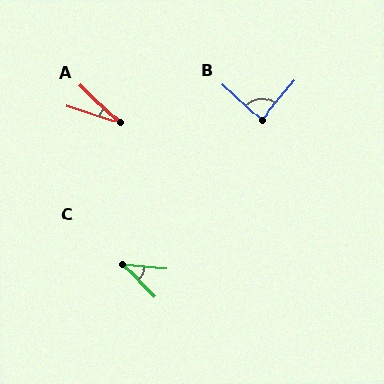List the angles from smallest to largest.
A (26°), C (39°), B (88°).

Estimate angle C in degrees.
Approximately 39 degrees.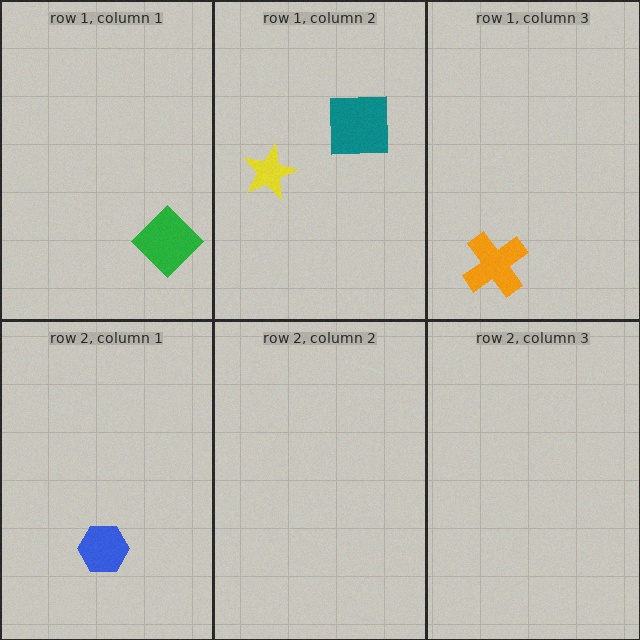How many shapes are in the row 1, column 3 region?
1.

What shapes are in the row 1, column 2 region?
The teal square, the yellow star.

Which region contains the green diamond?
The row 1, column 1 region.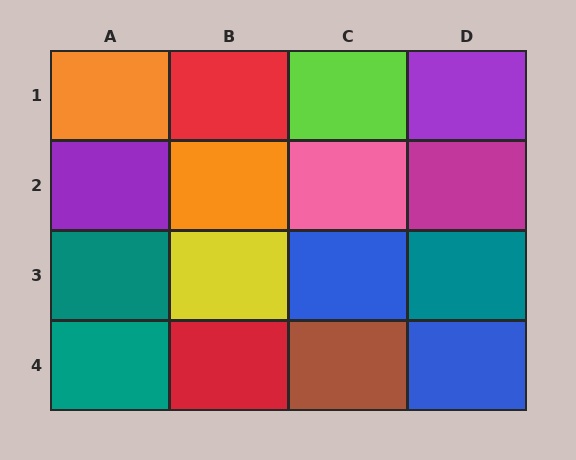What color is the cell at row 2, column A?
Purple.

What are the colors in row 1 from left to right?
Orange, red, lime, purple.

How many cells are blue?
2 cells are blue.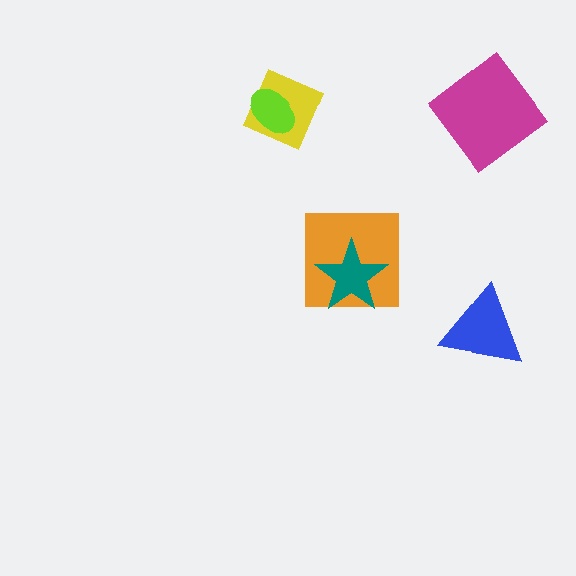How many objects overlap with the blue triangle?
0 objects overlap with the blue triangle.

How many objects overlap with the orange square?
1 object overlaps with the orange square.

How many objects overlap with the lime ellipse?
1 object overlaps with the lime ellipse.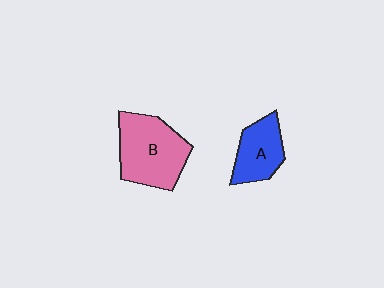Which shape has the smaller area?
Shape A (blue).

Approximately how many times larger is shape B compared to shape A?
Approximately 1.7 times.